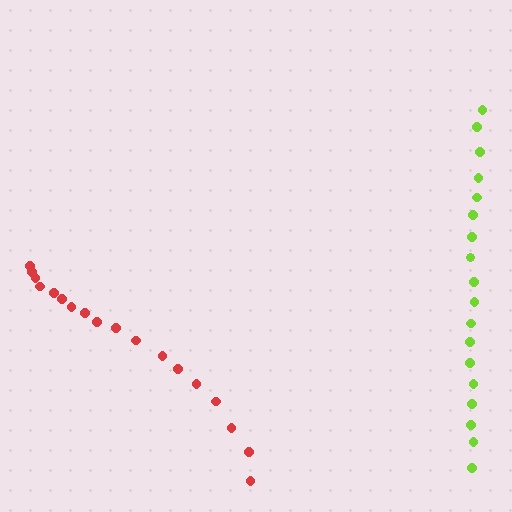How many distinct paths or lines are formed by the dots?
There are 2 distinct paths.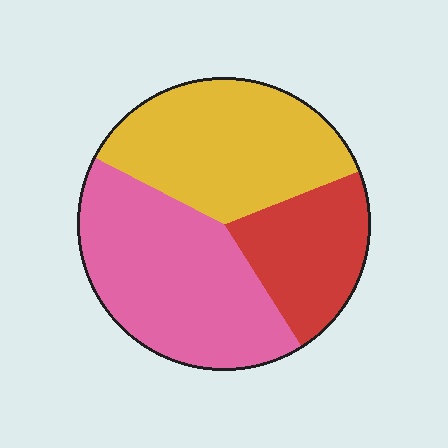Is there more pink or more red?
Pink.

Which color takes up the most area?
Pink, at roughly 40%.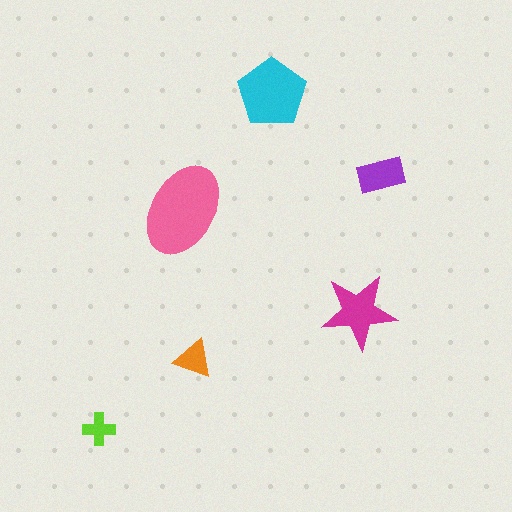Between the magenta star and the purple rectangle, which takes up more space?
The magenta star.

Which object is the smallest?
The lime cross.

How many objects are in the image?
There are 6 objects in the image.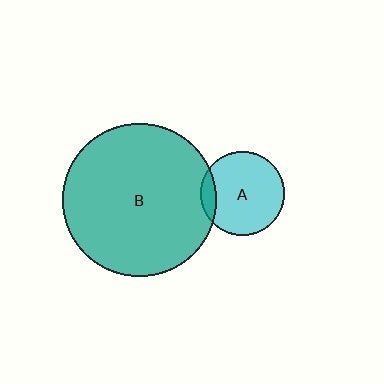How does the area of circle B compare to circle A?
Approximately 3.3 times.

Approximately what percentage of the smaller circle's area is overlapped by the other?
Approximately 10%.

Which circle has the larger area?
Circle B (teal).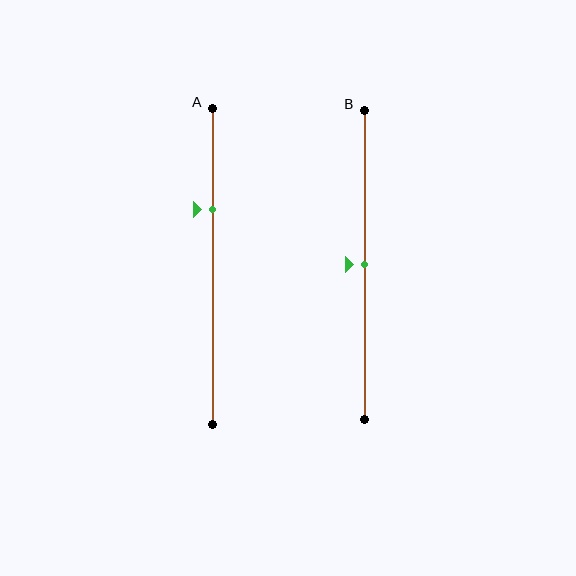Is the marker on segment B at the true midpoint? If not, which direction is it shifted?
Yes, the marker on segment B is at the true midpoint.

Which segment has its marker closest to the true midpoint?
Segment B has its marker closest to the true midpoint.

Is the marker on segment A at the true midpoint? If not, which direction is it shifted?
No, the marker on segment A is shifted upward by about 18% of the segment length.